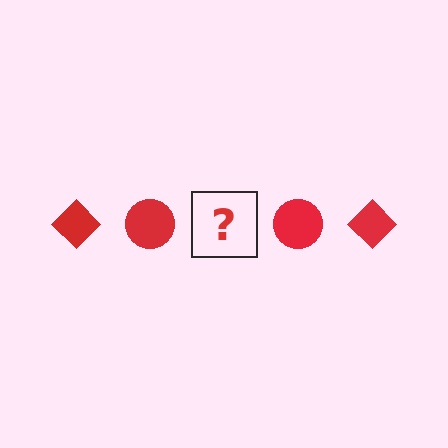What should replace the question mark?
The question mark should be replaced with a red diamond.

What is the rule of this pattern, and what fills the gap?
The rule is that the pattern cycles through diamond, circle shapes in red. The gap should be filled with a red diamond.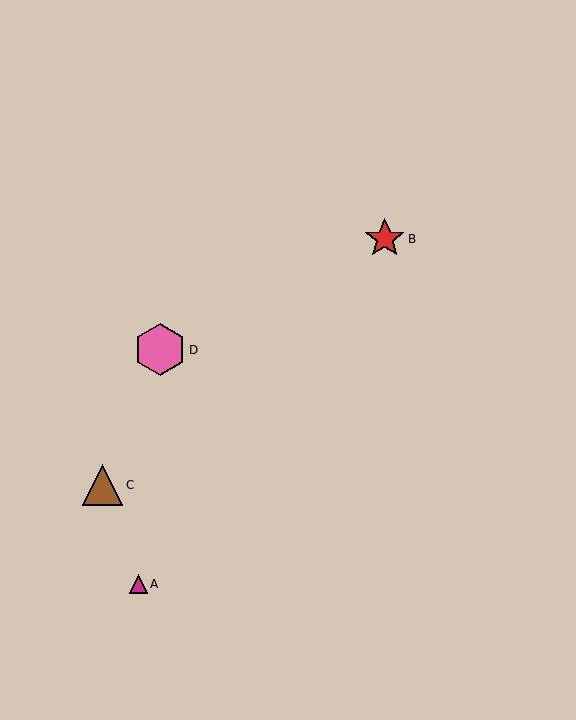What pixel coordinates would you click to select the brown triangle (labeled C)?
Click at (103, 485) to select the brown triangle C.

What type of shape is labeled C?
Shape C is a brown triangle.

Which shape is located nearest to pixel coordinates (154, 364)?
The pink hexagon (labeled D) at (160, 350) is nearest to that location.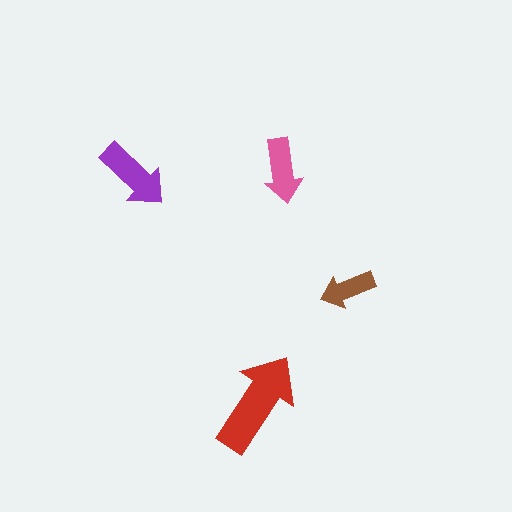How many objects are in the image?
There are 4 objects in the image.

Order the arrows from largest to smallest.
the red one, the purple one, the pink one, the brown one.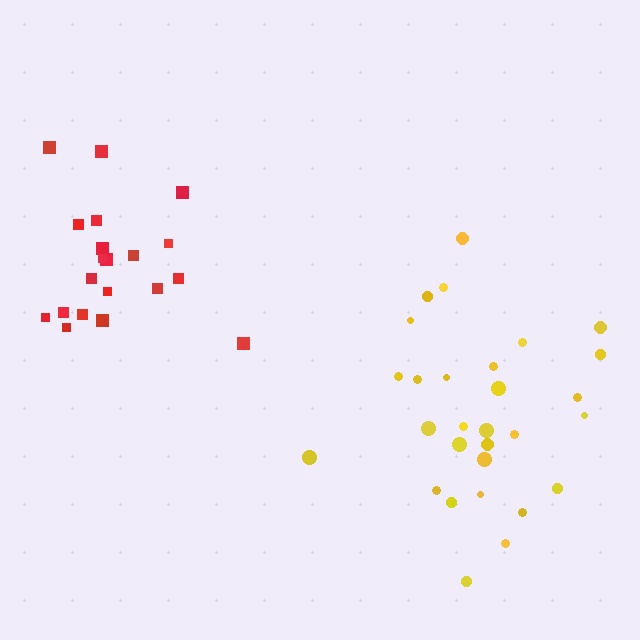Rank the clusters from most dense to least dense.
red, yellow.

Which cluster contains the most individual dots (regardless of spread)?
Yellow (29).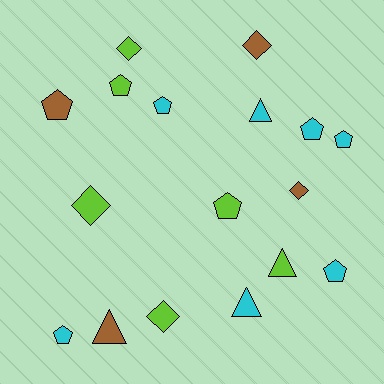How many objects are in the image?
There are 17 objects.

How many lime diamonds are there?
There are 3 lime diamonds.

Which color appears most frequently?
Cyan, with 7 objects.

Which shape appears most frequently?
Pentagon, with 8 objects.